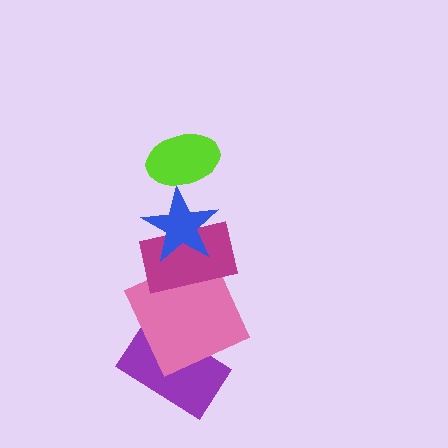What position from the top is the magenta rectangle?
The magenta rectangle is 3rd from the top.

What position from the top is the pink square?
The pink square is 4th from the top.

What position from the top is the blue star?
The blue star is 2nd from the top.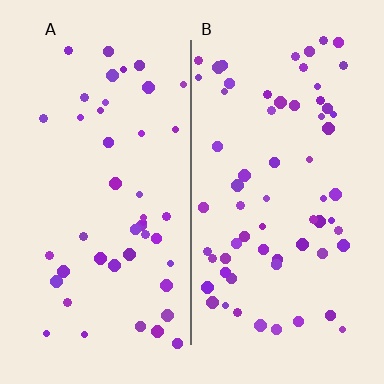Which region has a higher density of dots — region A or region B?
B (the right).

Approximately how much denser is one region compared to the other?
Approximately 1.5× — region B over region A.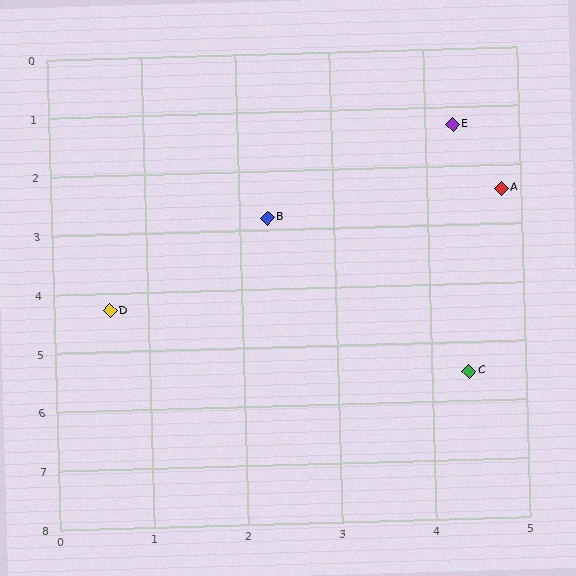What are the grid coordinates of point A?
Point A is at approximately (4.8, 2.4).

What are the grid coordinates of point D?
Point D is at approximately (0.6, 4.3).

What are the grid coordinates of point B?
Point B is at approximately (2.3, 2.8).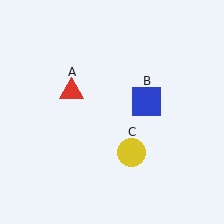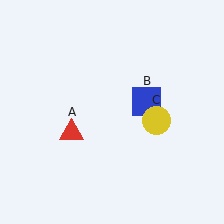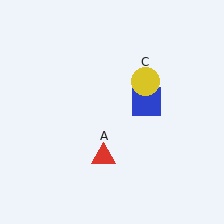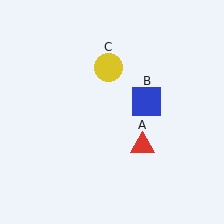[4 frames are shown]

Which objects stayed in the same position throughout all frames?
Blue square (object B) remained stationary.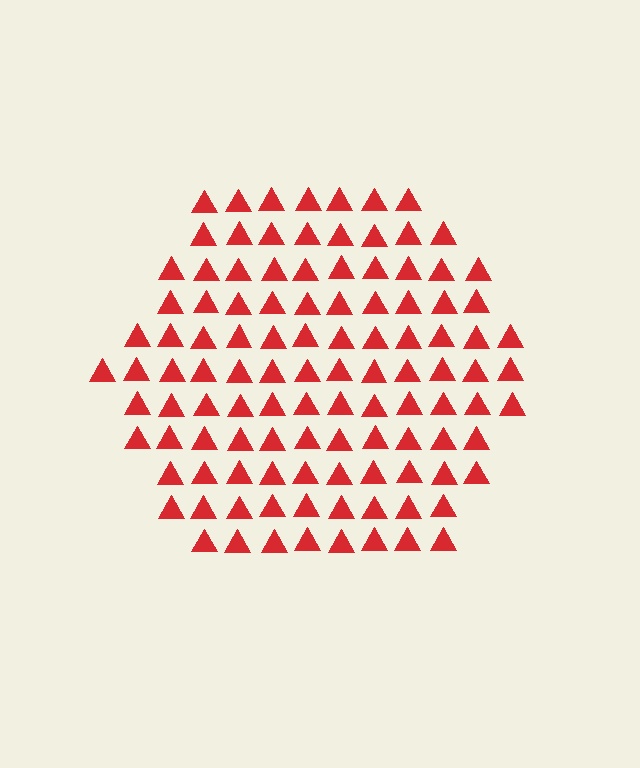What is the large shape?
The large shape is a hexagon.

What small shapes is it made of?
It is made of small triangles.